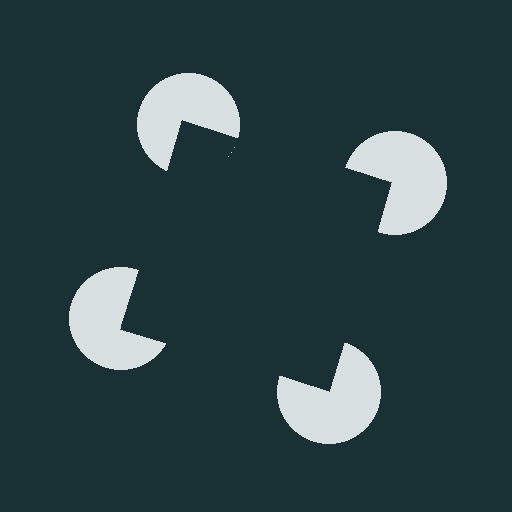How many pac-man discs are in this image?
There are 4 — one at each vertex of the illusory square.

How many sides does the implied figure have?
4 sides.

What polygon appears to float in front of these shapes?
An illusory square — its edges are inferred from the aligned wedge cuts in the pac-man discs, not physically drawn.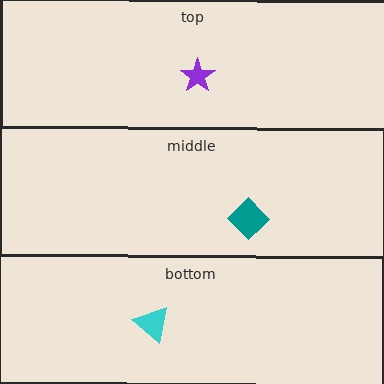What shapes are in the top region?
The purple star.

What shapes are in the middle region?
The teal diamond.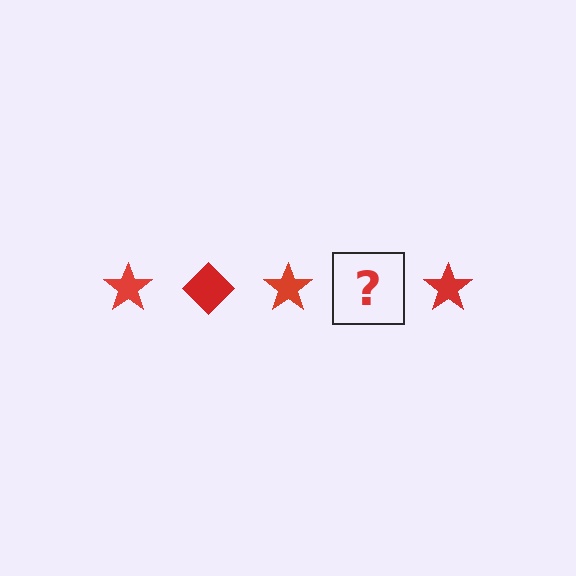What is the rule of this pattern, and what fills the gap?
The rule is that the pattern cycles through star, diamond shapes in red. The gap should be filled with a red diamond.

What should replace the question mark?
The question mark should be replaced with a red diamond.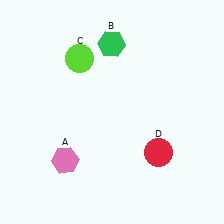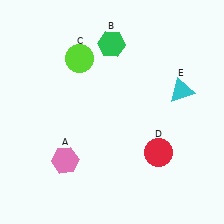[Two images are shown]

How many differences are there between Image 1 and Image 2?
There is 1 difference between the two images.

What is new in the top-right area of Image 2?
A cyan triangle (E) was added in the top-right area of Image 2.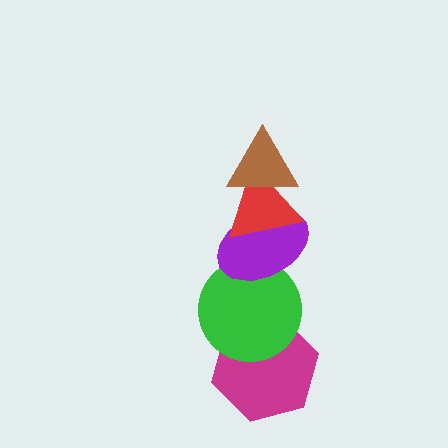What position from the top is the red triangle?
The red triangle is 2nd from the top.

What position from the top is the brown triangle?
The brown triangle is 1st from the top.